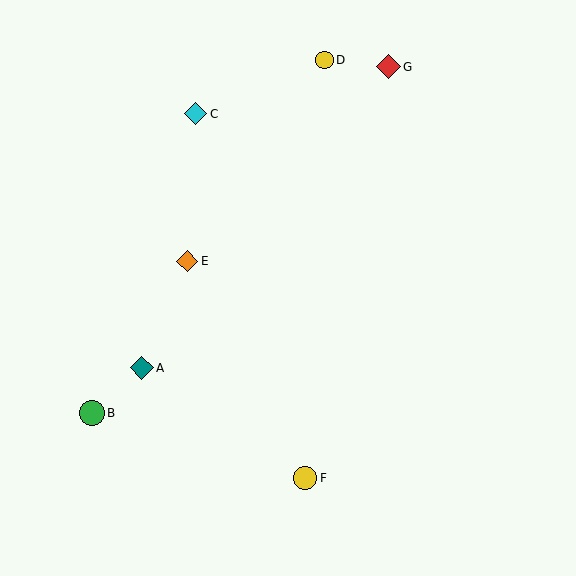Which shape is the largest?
The green circle (labeled B) is the largest.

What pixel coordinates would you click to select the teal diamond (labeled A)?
Click at (142, 368) to select the teal diamond A.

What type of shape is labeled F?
Shape F is a yellow circle.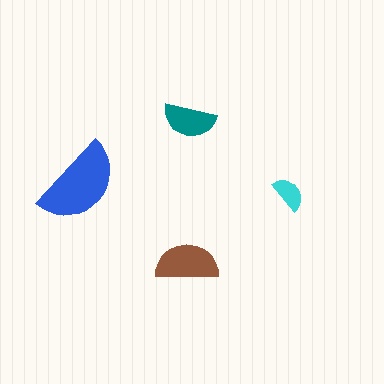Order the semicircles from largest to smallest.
the blue one, the brown one, the teal one, the cyan one.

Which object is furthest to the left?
The blue semicircle is leftmost.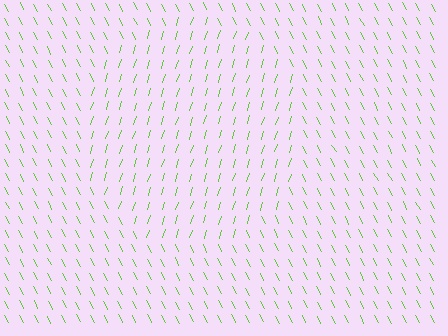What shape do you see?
I see a circle.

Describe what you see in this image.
The image is filled with small lime line segments. A circle region in the image has lines oriented differently from the surrounding lines, creating a visible texture boundary.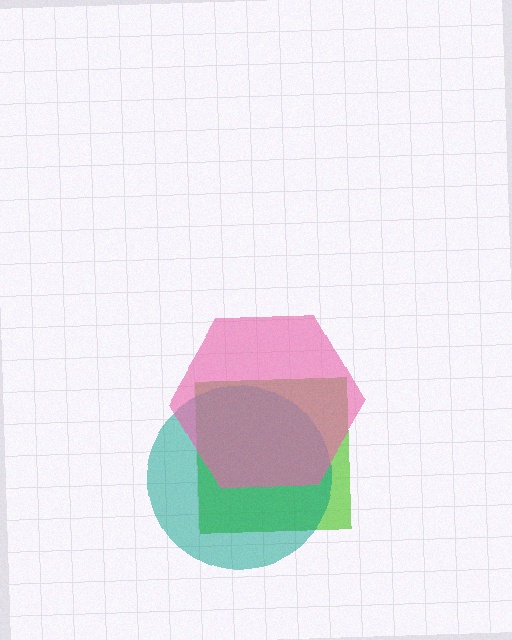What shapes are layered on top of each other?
The layered shapes are: a lime square, a teal circle, a pink hexagon.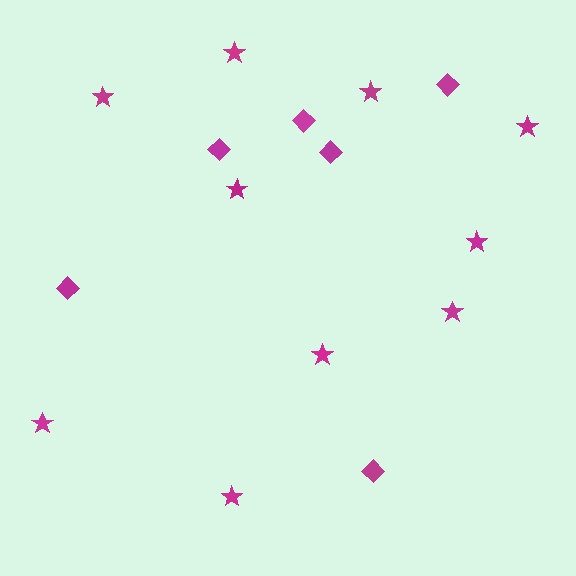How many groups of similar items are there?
There are 2 groups: one group of diamonds (6) and one group of stars (10).